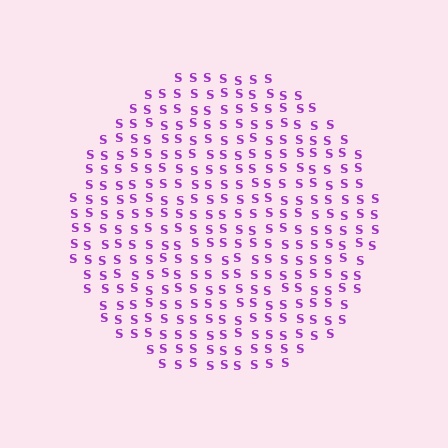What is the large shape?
The large shape is a circle.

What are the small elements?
The small elements are letter S's.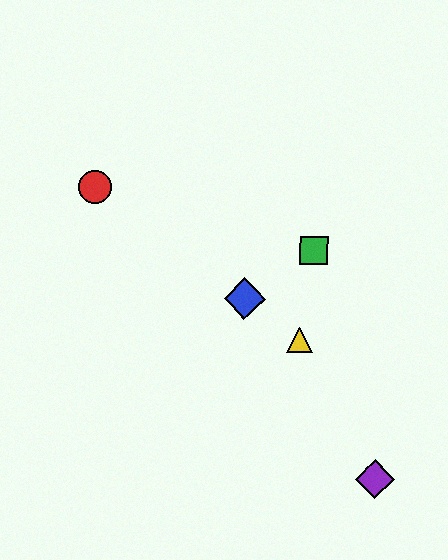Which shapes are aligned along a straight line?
The red circle, the blue diamond, the yellow triangle are aligned along a straight line.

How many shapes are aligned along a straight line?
3 shapes (the red circle, the blue diamond, the yellow triangle) are aligned along a straight line.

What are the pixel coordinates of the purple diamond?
The purple diamond is at (375, 479).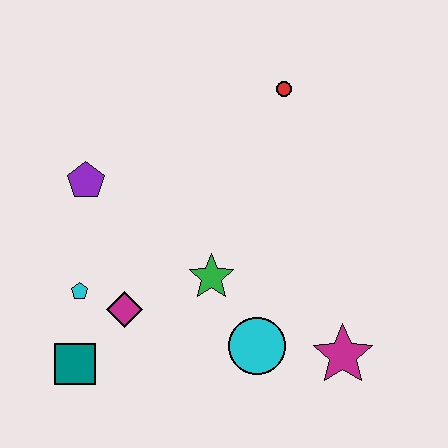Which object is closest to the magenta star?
The cyan circle is closest to the magenta star.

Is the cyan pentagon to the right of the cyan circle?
No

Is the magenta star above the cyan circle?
No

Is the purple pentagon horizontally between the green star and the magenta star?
No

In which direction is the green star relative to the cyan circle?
The green star is above the cyan circle.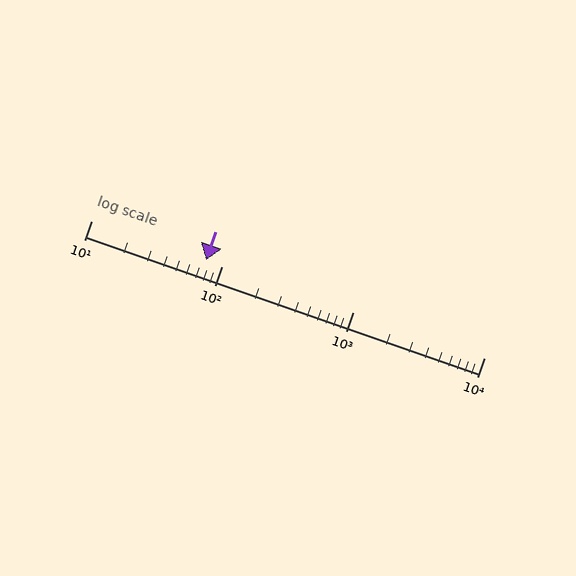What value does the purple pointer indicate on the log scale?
The pointer indicates approximately 75.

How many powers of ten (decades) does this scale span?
The scale spans 3 decades, from 10 to 10000.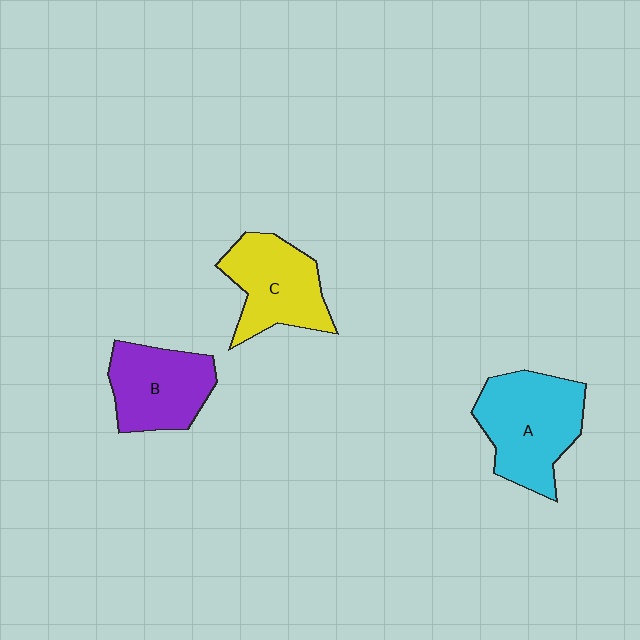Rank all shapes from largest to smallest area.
From largest to smallest: A (cyan), C (yellow), B (purple).